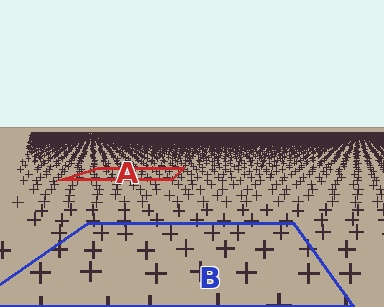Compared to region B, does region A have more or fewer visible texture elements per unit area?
Region A has more texture elements per unit area — they are packed more densely because it is farther away.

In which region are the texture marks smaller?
The texture marks are smaller in region A, because it is farther away.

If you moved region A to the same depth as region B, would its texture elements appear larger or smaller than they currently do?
They would appear larger. At a closer depth, the same texture elements are projected at a bigger on-screen size.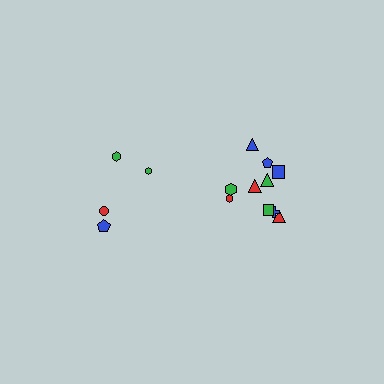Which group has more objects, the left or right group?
The right group.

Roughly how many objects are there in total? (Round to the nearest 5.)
Roughly 15 objects in total.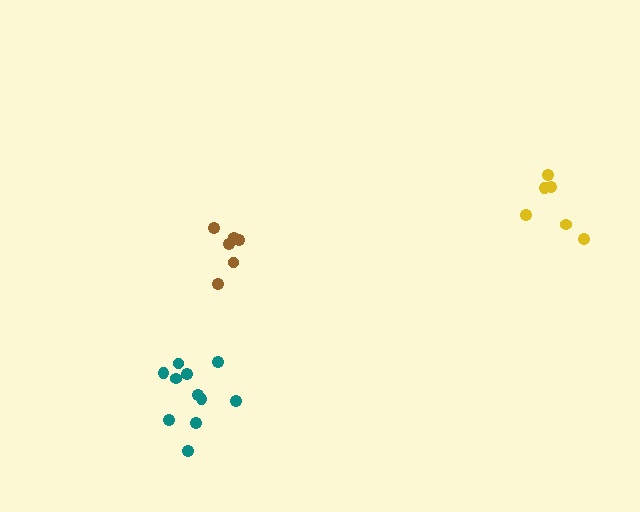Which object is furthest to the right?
The yellow cluster is rightmost.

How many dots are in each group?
Group 1: 11 dots, Group 2: 6 dots, Group 3: 6 dots (23 total).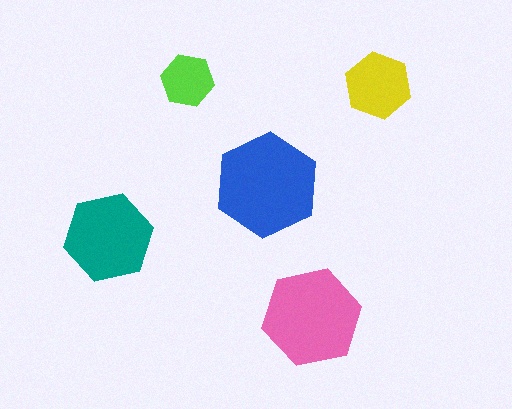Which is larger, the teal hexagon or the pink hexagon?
The pink one.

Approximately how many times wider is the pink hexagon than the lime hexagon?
About 2 times wider.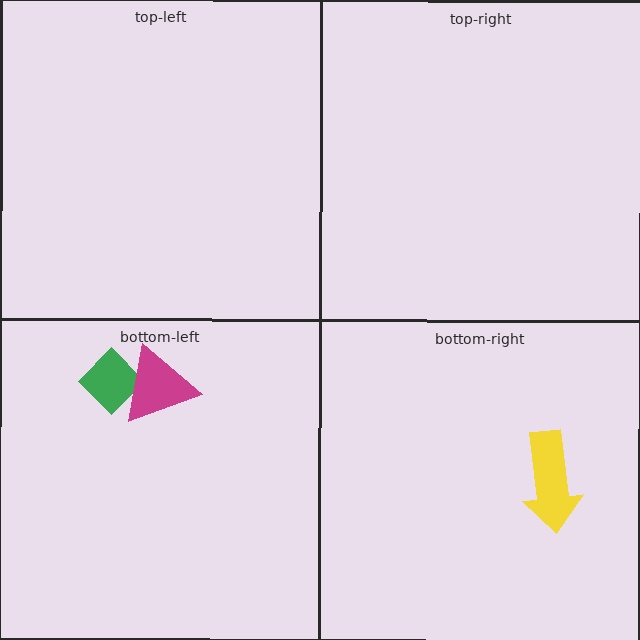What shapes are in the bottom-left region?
The green diamond, the magenta triangle.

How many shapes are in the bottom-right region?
1.